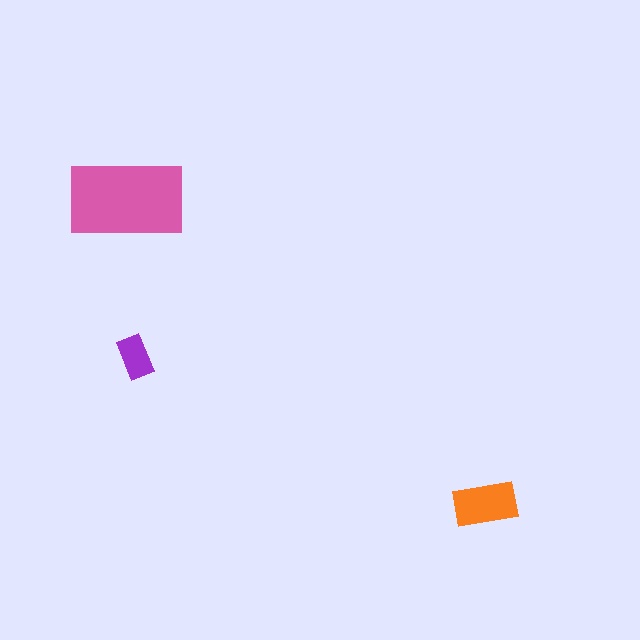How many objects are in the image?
There are 3 objects in the image.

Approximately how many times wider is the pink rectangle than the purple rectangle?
About 2.5 times wider.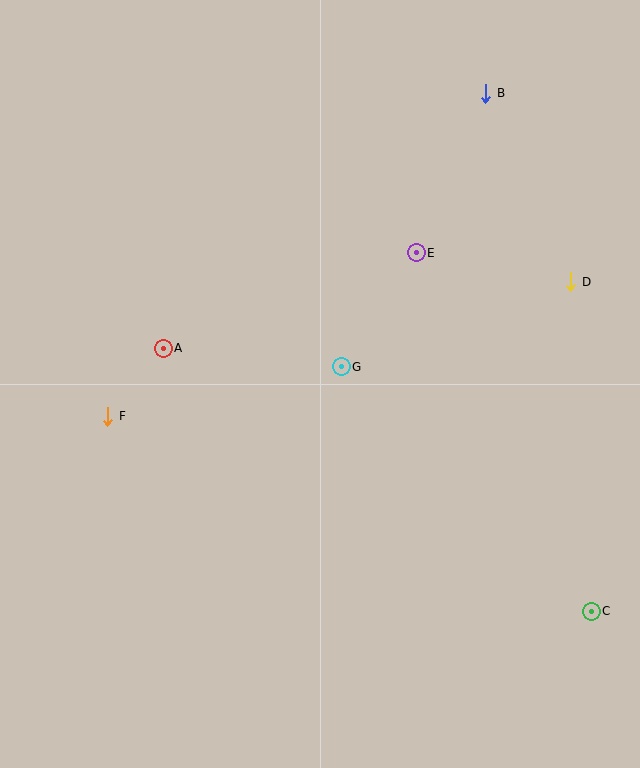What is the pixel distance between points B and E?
The distance between B and E is 174 pixels.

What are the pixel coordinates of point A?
Point A is at (163, 348).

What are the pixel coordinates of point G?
Point G is at (341, 367).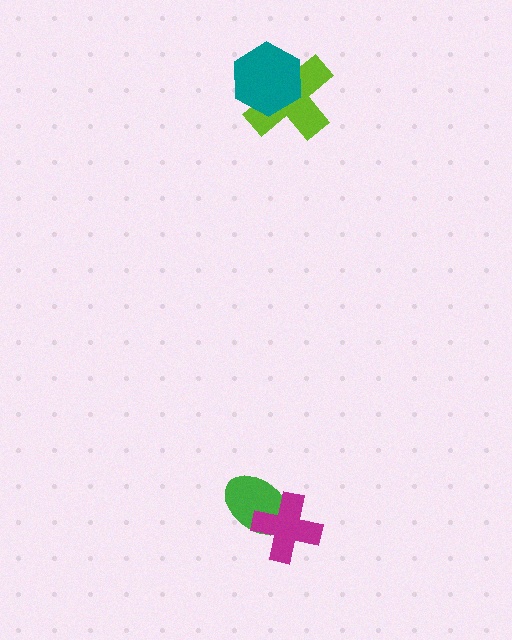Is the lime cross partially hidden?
Yes, it is partially covered by another shape.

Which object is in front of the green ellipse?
The magenta cross is in front of the green ellipse.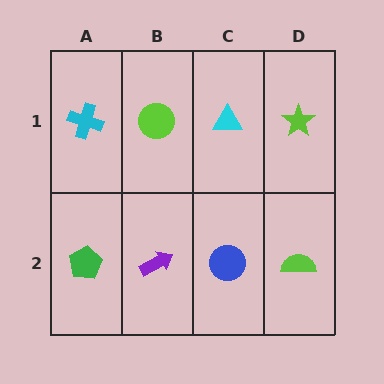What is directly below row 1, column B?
A purple arrow.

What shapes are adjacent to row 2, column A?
A cyan cross (row 1, column A), a purple arrow (row 2, column B).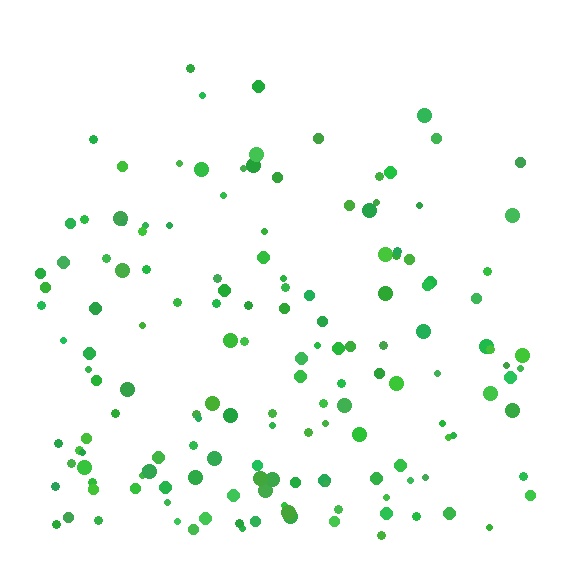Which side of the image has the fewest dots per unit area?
The top.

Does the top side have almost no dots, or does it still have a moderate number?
Still a moderate number, just noticeably fewer than the bottom.